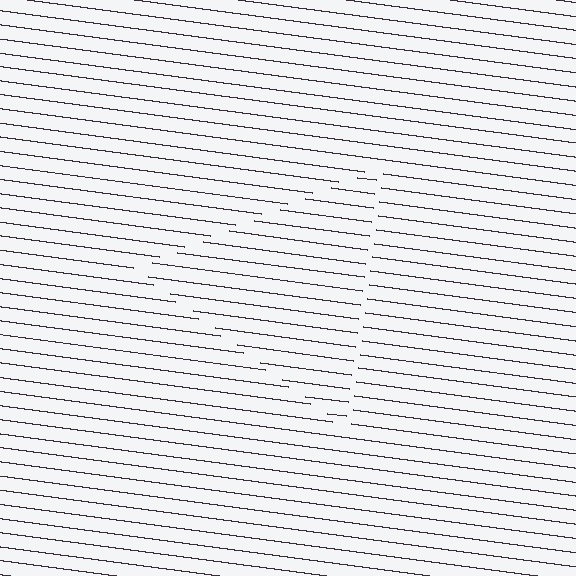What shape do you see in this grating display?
An illusory triangle. The interior of the shape contains the same grating, shifted by half a period — the contour is defined by the phase discontinuity where line-ends from the inner and outer gratings abut.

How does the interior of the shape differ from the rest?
The interior of the shape contains the same grating, shifted by half a period — the contour is defined by the phase discontinuity where line-ends from the inner and outer gratings abut.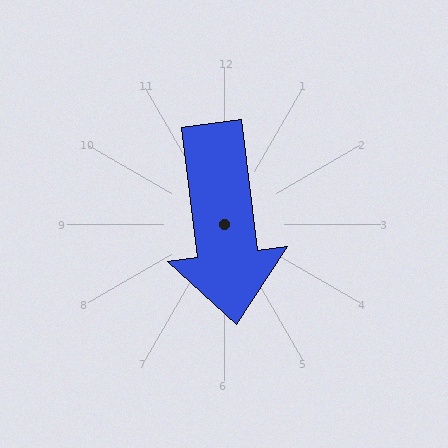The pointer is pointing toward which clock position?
Roughly 6 o'clock.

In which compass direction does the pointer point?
South.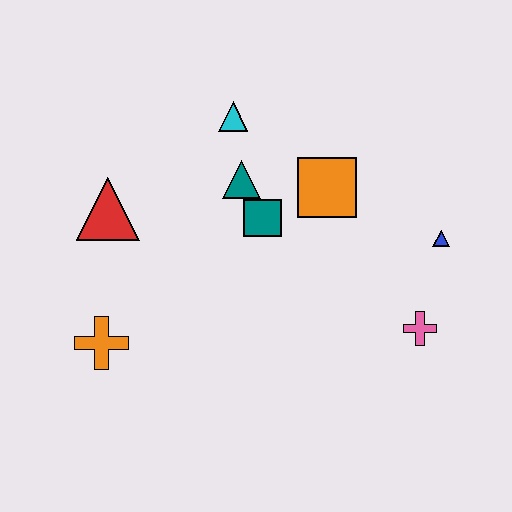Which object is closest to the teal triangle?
The teal square is closest to the teal triangle.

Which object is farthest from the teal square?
The orange cross is farthest from the teal square.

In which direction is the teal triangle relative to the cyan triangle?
The teal triangle is below the cyan triangle.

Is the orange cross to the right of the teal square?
No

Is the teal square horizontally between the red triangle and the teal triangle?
No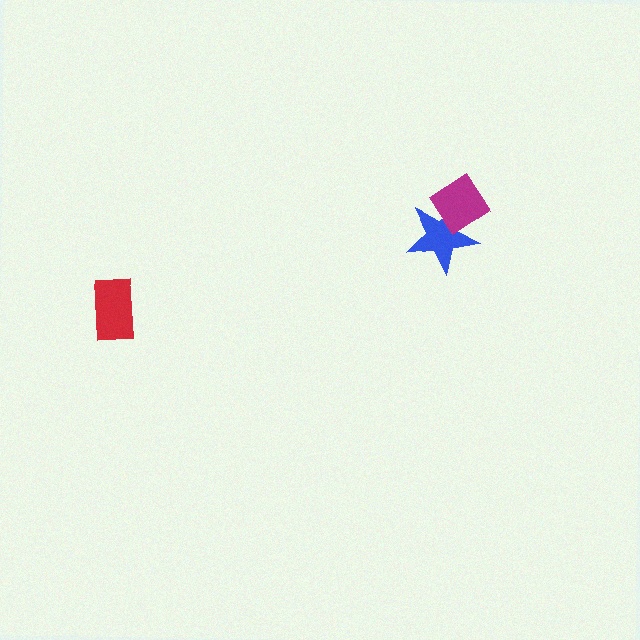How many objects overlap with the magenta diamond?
1 object overlaps with the magenta diamond.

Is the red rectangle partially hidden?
No, no other shape covers it.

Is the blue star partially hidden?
Yes, it is partially covered by another shape.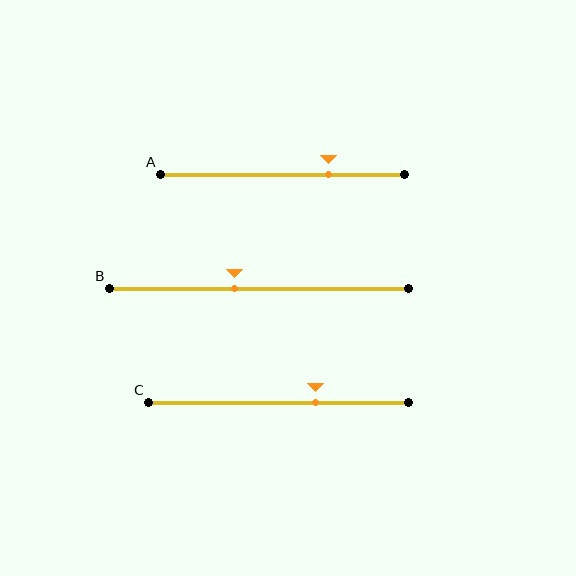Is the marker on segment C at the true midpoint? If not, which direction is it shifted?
No, the marker on segment C is shifted to the right by about 14% of the segment length.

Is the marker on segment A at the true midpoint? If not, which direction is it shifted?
No, the marker on segment A is shifted to the right by about 19% of the segment length.